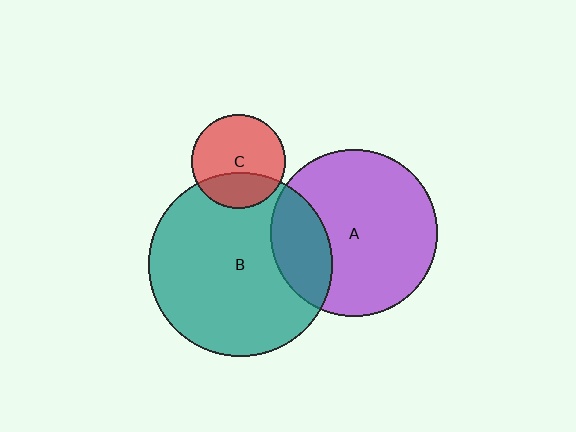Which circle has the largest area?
Circle B (teal).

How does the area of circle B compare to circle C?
Approximately 3.8 times.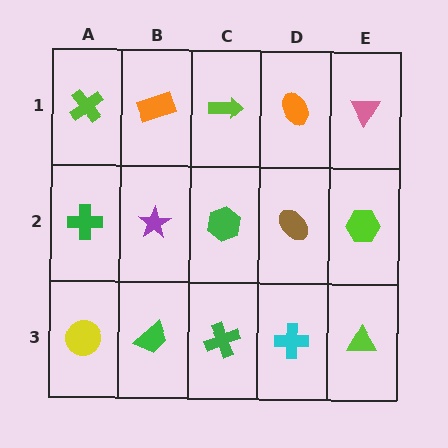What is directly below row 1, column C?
A green hexagon.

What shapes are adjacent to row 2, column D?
An orange ellipse (row 1, column D), a cyan cross (row 3, column D), a green hexagon (row 2, column C), a lime hexagon (row 2, column E).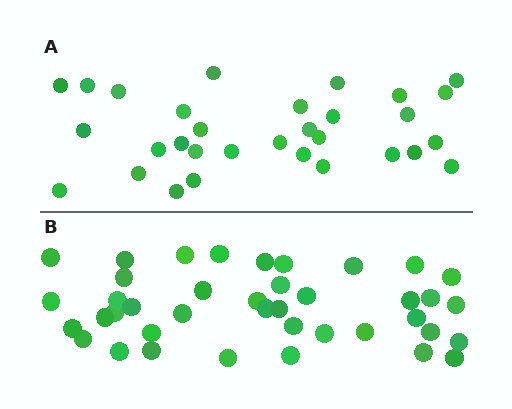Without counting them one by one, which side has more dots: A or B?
Region B (the bottom region) has more dots.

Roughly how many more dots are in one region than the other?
Region B has roughly 8 or so more dots than region A.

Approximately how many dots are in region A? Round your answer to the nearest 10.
About 30 dots. (The exact count is 31, which rounds to 30.)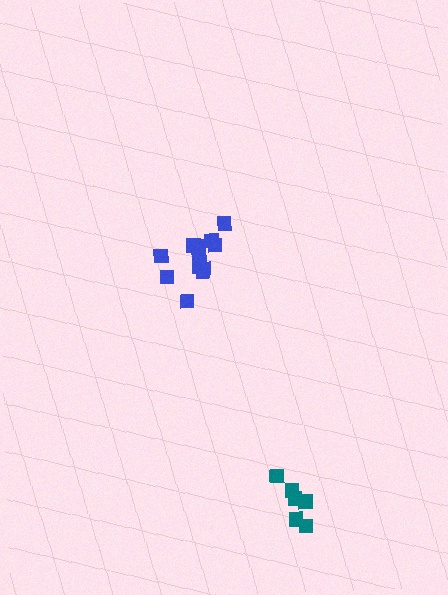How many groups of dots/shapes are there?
There are 2 groups.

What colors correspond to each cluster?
The clusters are colored: blue, teal.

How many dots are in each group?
Group 1: 12 dots, Group 2: 6 dots (18 total).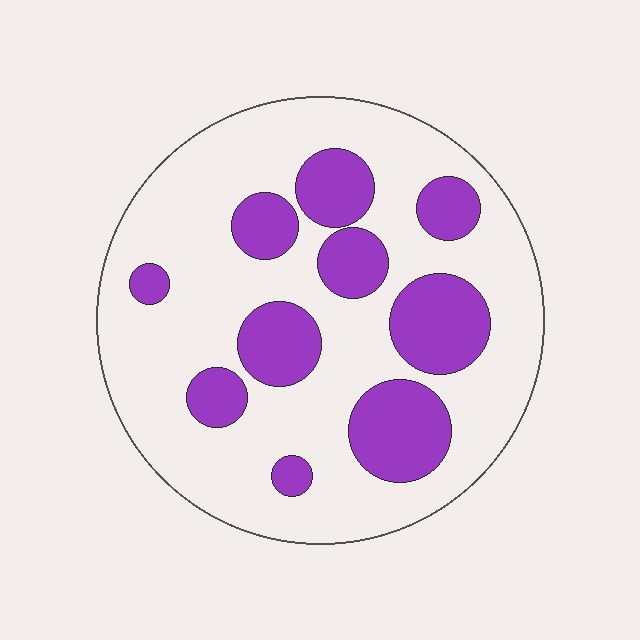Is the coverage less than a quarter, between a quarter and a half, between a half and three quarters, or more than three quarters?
Between a quarter and a half.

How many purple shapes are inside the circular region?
10.